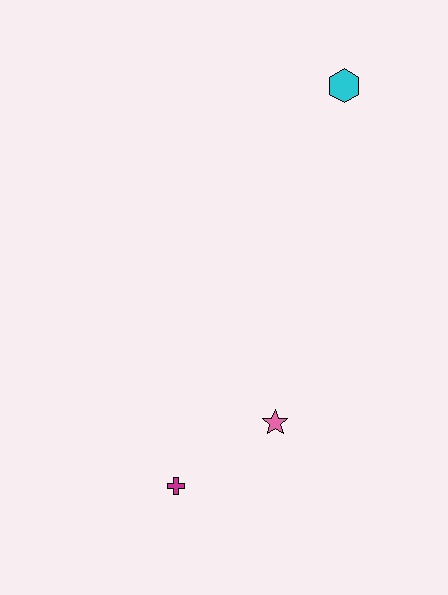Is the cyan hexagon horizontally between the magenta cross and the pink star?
No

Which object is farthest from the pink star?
The cyan hexagon is farthest from the pink star.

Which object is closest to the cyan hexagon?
The pink star is closest to the cyan hexagon.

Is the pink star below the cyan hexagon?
Yes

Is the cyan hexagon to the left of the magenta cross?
No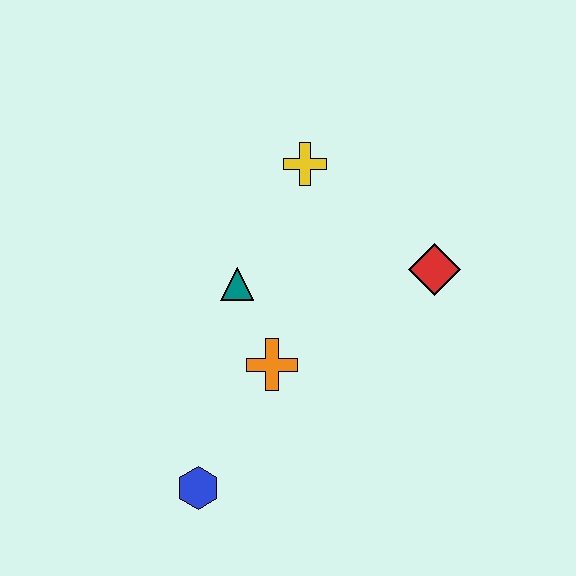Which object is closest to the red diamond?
The yellow cross is closest to the red diamond.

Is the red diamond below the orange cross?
No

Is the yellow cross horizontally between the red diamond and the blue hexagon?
Yes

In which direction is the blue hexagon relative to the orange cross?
The blue hexagon is below the orange cross.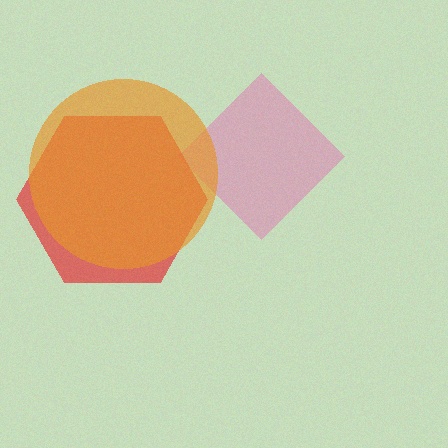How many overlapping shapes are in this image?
There are 3 overlapping shapes in the image.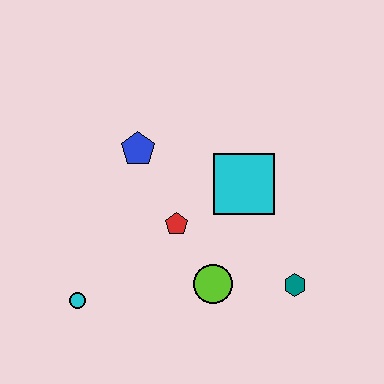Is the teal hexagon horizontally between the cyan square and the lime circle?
No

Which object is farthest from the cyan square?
The cyan circle is farthest from the cyan square.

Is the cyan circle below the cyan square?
Yes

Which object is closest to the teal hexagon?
The lime circle is closest to the teal hexagon.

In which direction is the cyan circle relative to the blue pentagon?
The cyan circle is below the blue pentagon.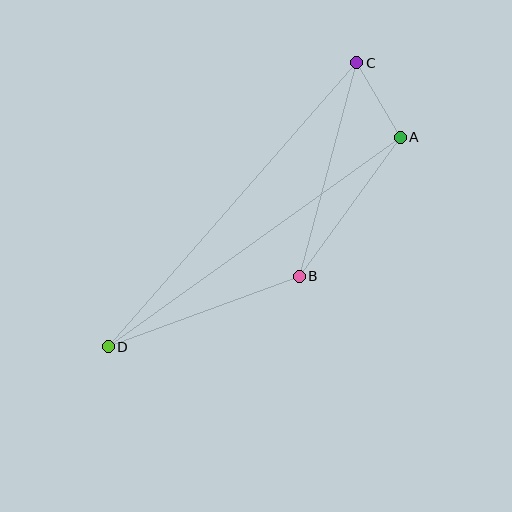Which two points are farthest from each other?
Points C and D are farthest from each other.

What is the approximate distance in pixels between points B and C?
The distance between B and C is approximately 221 pixels.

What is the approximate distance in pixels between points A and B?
The distance between A and B is approximately 172 pixels.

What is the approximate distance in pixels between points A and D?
The distance between A and D is approximately 359 pixels.